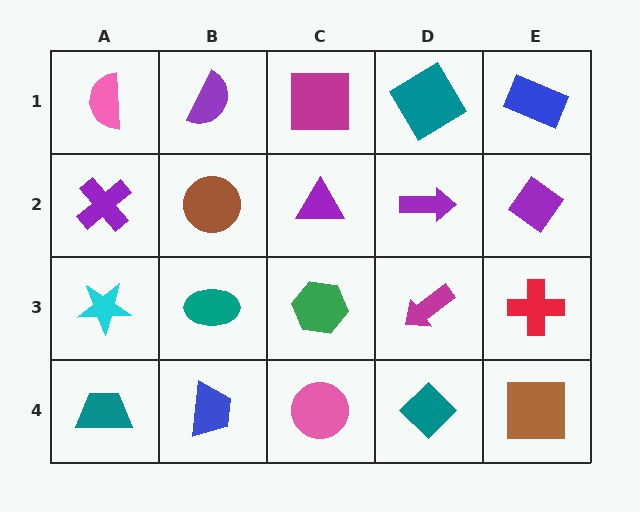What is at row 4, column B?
A blue trapezoid.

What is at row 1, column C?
A magenta square.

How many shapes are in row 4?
5 shapes.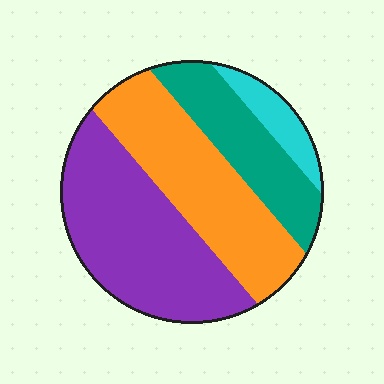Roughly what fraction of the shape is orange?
Orange takes up between a quarter and a half of the shape.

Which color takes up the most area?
Purple, at roughly 40%.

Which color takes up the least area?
Cyan, at roughly 10%.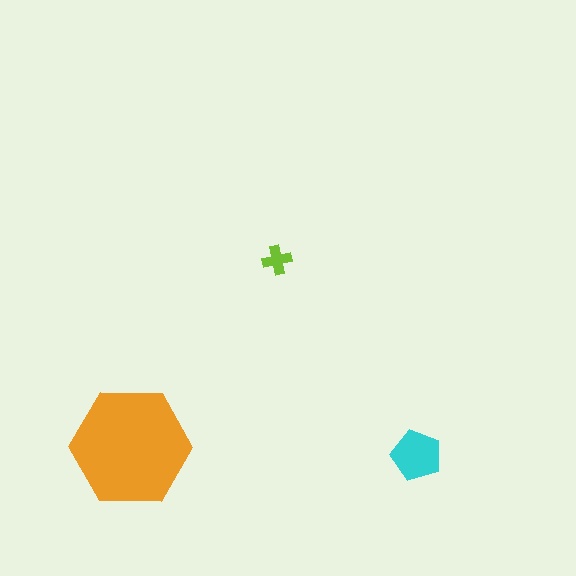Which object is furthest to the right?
The cyan pentagon is rightmost.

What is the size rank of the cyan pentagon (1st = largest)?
2nd.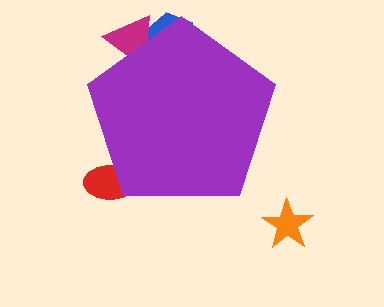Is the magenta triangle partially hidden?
Yes, the magenta triangle is partially hidden behind the purple pentagon.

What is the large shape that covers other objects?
A purple pentagon.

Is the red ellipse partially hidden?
Yes, the red ellipse is partially hidden behind the purple pentagon.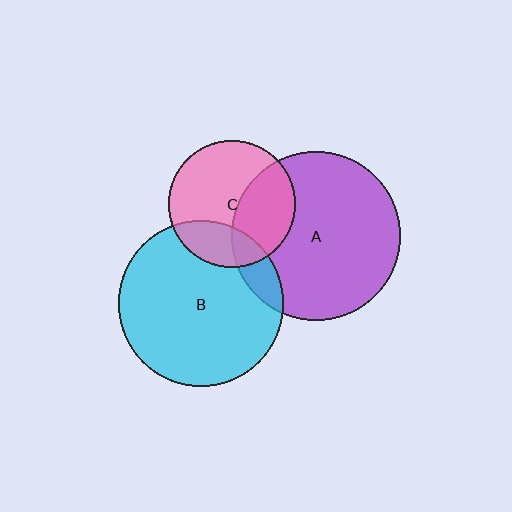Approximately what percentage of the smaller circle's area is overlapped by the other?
Approximately 10%.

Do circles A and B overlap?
Yes.